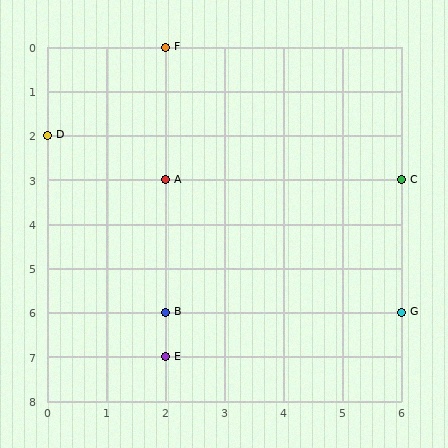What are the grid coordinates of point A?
Point A is at grid coordinates (2, 3).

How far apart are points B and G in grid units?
Points B and G are 4 columns apart.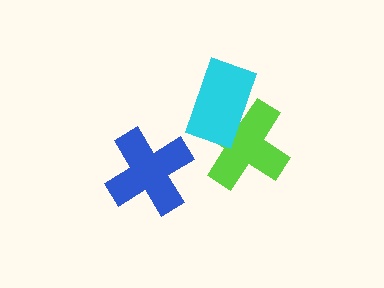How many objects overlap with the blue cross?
0 objects overlap with the blue cross.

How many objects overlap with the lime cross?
1 object overlaps with the lime cross.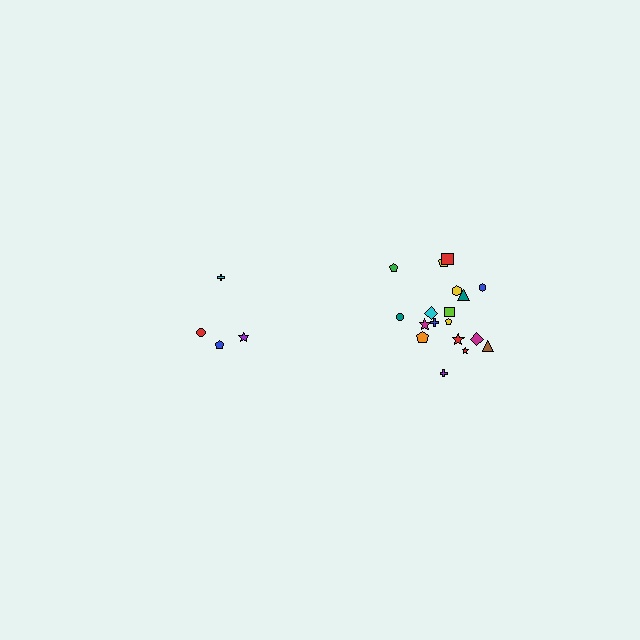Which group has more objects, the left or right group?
The right group.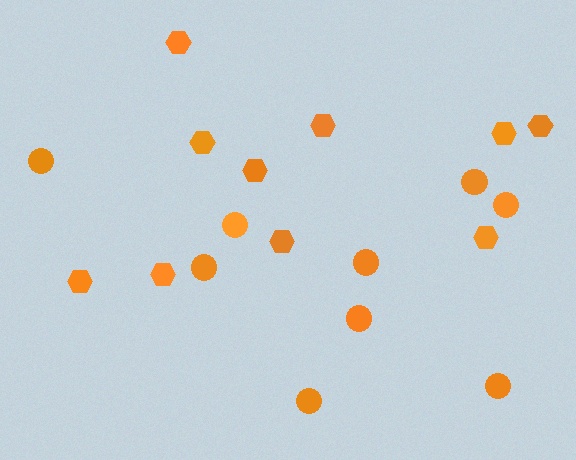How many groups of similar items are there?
There are 2 groups: one group of hexagons (10) and one group of circles (9).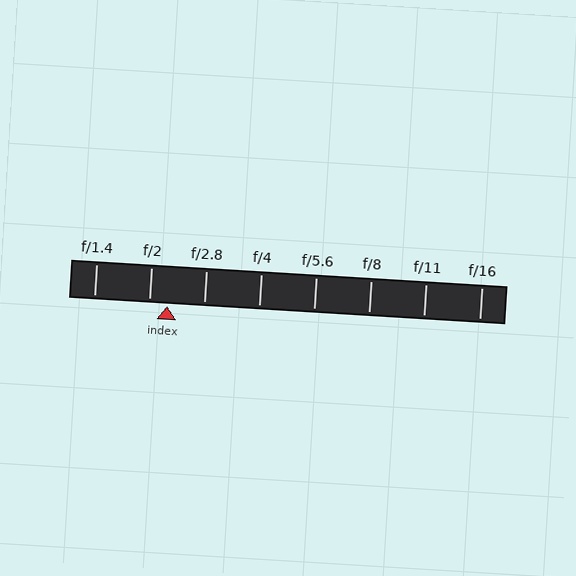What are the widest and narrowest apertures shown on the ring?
The widest aperture shown is f/1.4 and the narrowest is f/16.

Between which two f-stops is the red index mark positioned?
The index mark is between f/2 and f/2.8.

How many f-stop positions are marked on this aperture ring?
There are 8 f-stop positions marked.